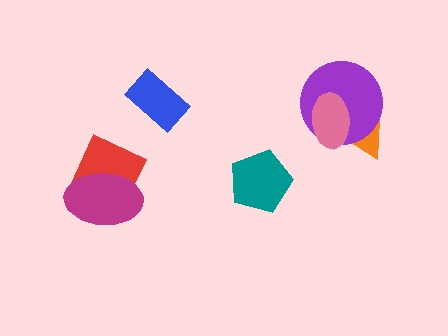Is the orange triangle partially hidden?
Yes, it is partially covered by another shape.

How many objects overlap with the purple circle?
2 objects overlap with the purple circle.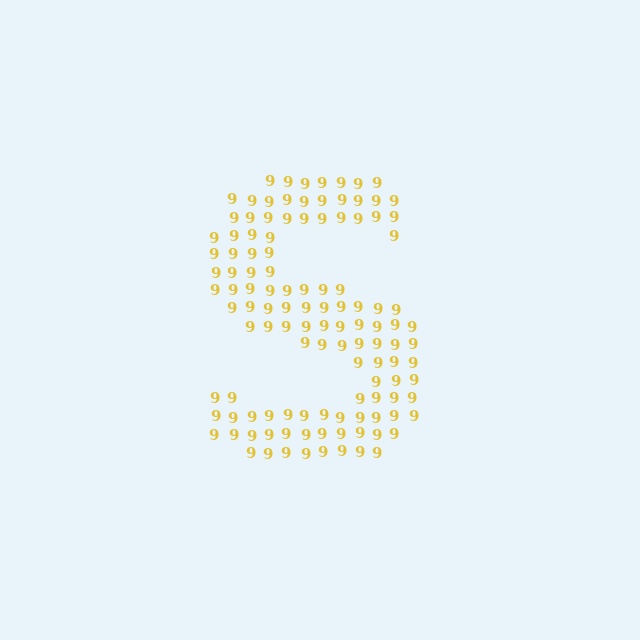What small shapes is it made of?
It is made of small digit 9's.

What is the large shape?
The large shape is the letter S.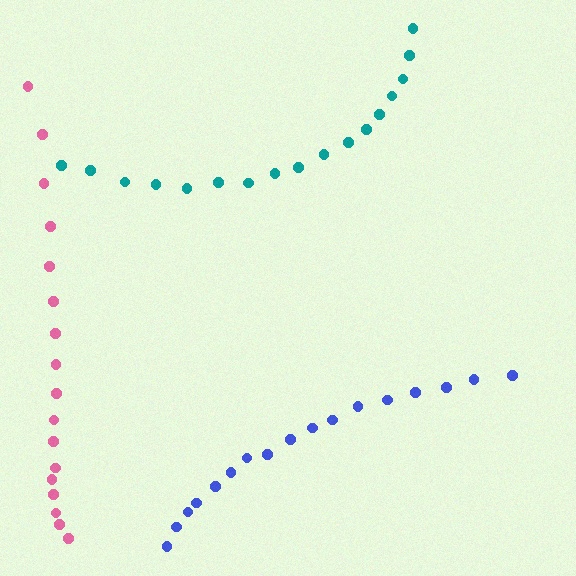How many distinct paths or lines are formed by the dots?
There are 3 distinct paths.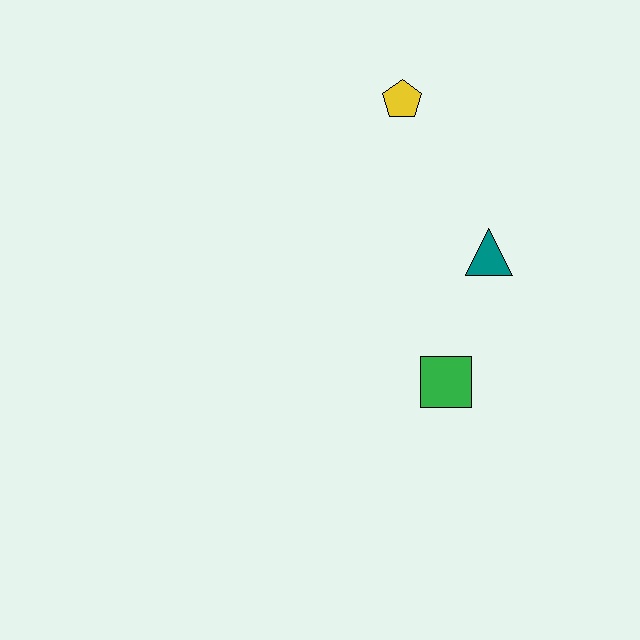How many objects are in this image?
There are 3 objects.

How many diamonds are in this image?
There are no diamonds.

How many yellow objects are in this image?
There is 1 yellow object.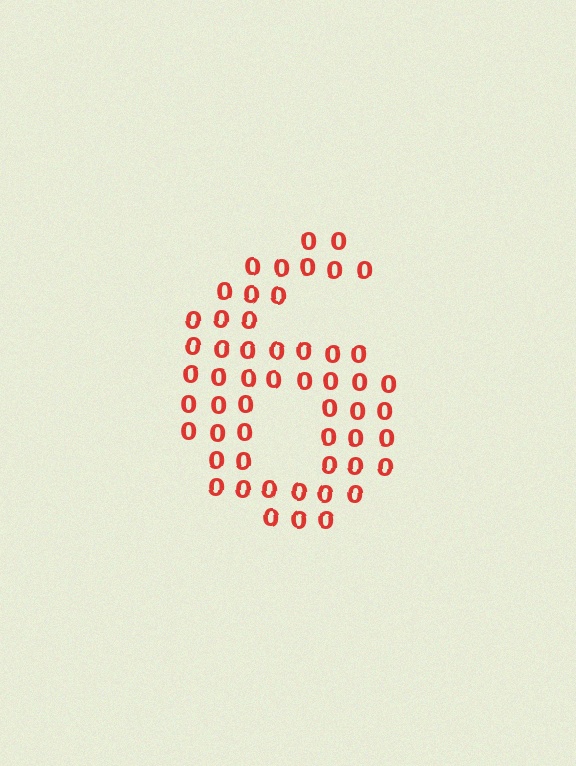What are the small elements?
The small elements are digit 0's.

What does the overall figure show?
The overall figure shows the digit 6.